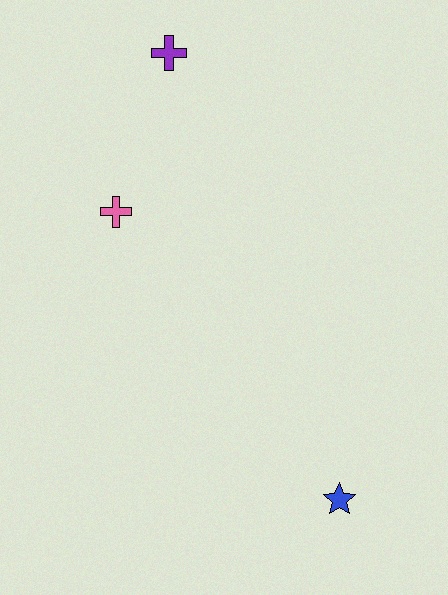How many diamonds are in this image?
There are no diamonds.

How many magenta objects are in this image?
There are no magenta objects.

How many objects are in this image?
There are 3 objects.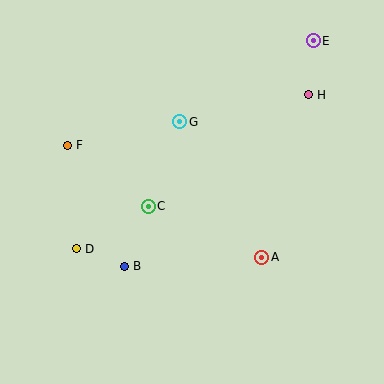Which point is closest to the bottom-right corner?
Point A is closest to the bottom-right corner.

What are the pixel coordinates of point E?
Point E is at (313, 41).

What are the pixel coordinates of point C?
Point C is at (148, 206).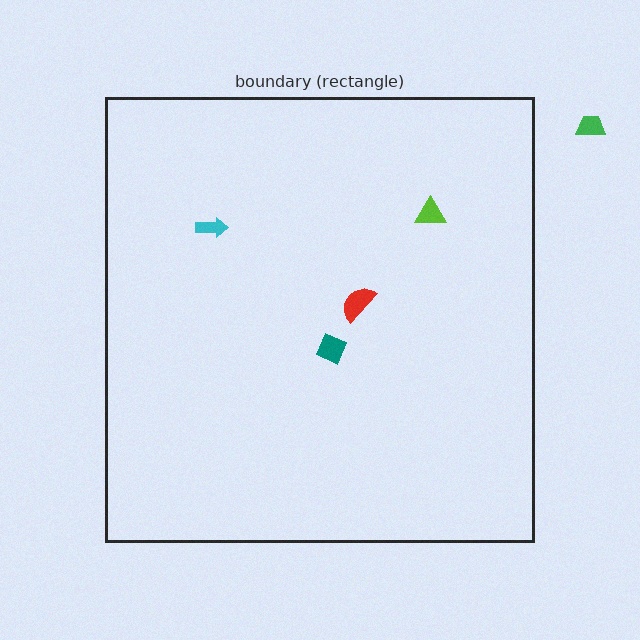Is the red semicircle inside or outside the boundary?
Inside.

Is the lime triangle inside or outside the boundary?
Inside.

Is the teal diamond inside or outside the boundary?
Inside.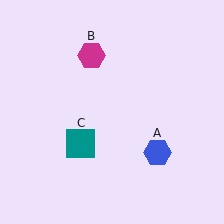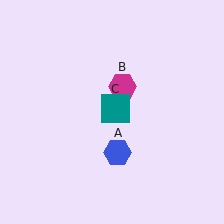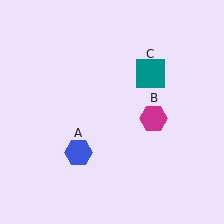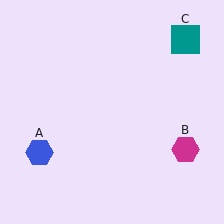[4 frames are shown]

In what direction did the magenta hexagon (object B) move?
The magenta hexagon (object B) moved down and to the right.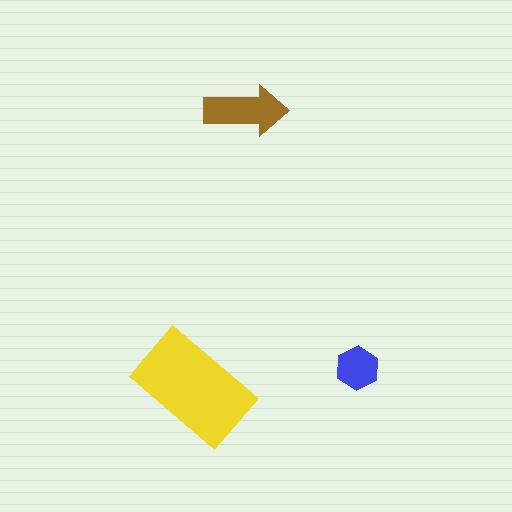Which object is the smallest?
The blue hexagon.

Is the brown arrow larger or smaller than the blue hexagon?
Larger.